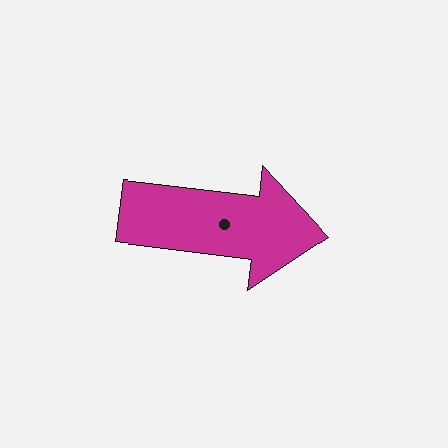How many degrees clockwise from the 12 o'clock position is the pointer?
Approximately 97 degrees.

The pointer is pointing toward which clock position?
Roughly 3 o'clock.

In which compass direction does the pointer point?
East.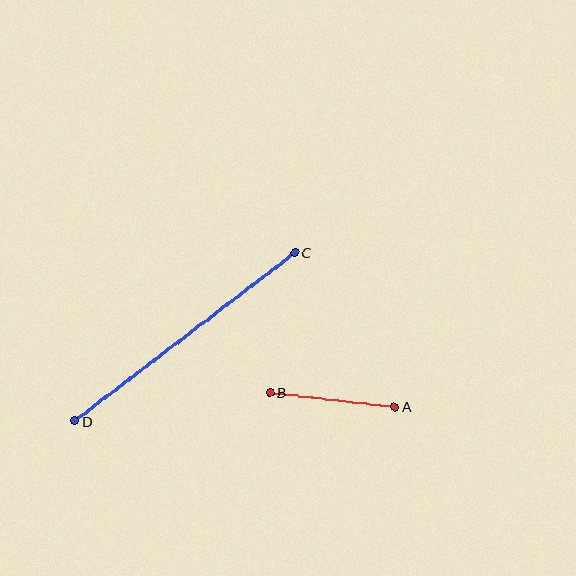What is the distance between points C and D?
The distance is approximately 277 pixels.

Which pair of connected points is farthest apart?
Points C and D are farthest apart.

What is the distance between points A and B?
The distance is approximately 126 pixels.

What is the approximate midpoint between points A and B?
The midpoint is at approximately (332, 400) pixels.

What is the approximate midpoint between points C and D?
The midpoint is at approximately (185, 337) pixels.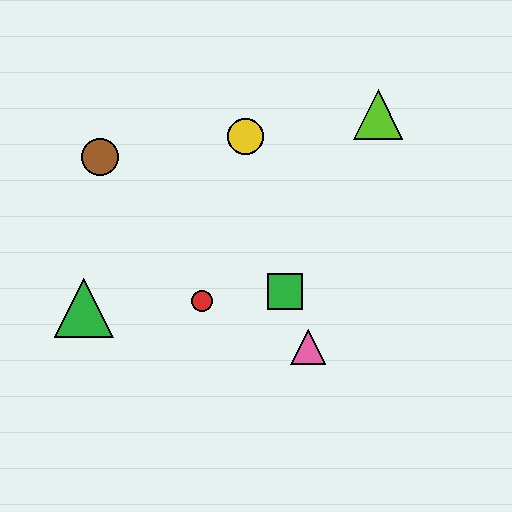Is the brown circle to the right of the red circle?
No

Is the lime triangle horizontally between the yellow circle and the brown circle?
No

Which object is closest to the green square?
The pink triangle is closest to the green square.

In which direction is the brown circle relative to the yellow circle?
The brown circle is to the left of the yellow circle.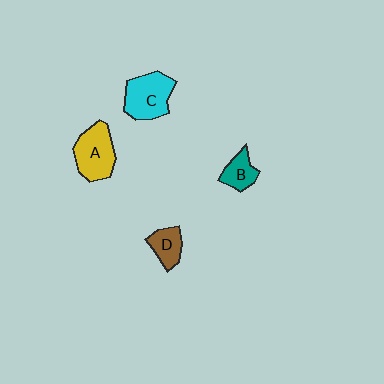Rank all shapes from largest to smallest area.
From largest to smallest: C (cyan), A (yellow), D (brown), B (teal).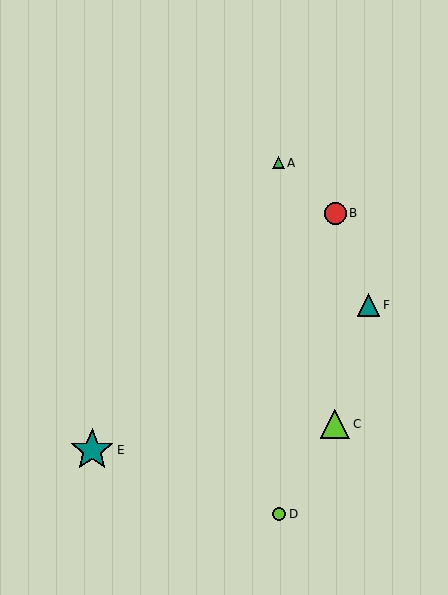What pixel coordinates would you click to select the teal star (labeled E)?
Click at (92, 450) to select the teal star E.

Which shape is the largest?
The teal star (labeled E) is the largest.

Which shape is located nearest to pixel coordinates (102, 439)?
The teal star (labeled E) at (92, 450) is nearest to that location.